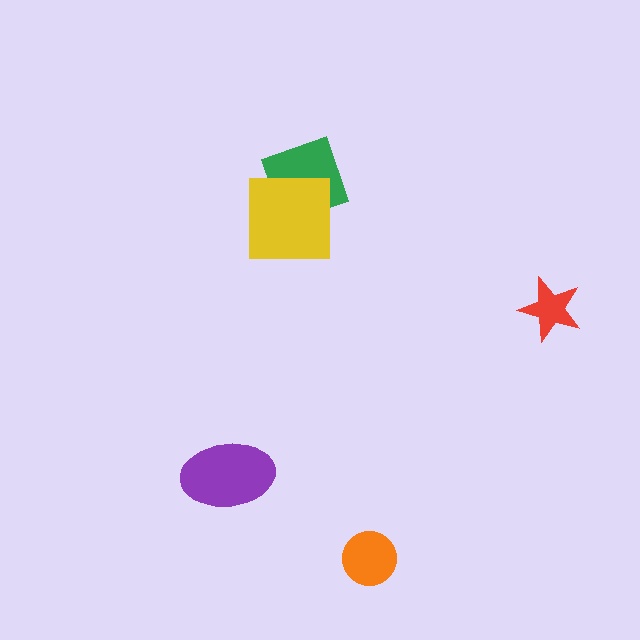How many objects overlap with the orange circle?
0 objects overlap with the orange circle.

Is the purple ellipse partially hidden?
No, no other shape covers it.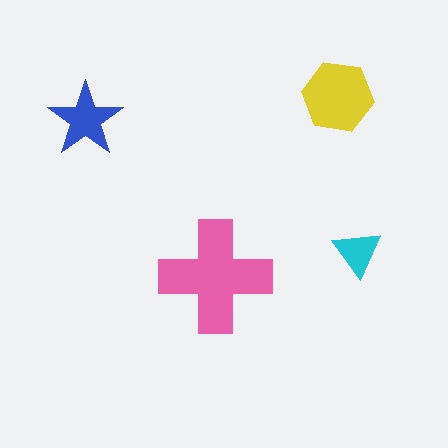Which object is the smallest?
The cyan triangle.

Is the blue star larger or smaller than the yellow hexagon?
Smaller.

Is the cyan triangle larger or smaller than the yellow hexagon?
Smaller.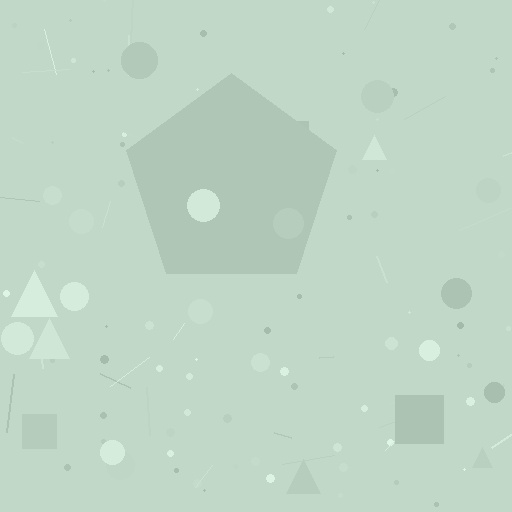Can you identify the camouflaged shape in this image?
The camouflaged shape is a pentagon.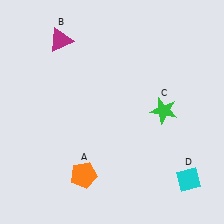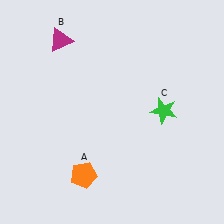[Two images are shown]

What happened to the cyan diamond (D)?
The cyan diamond (D) was removed in Image 2. It was in the bottom-right area of Image 1.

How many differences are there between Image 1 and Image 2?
There is 1 difference between the two images.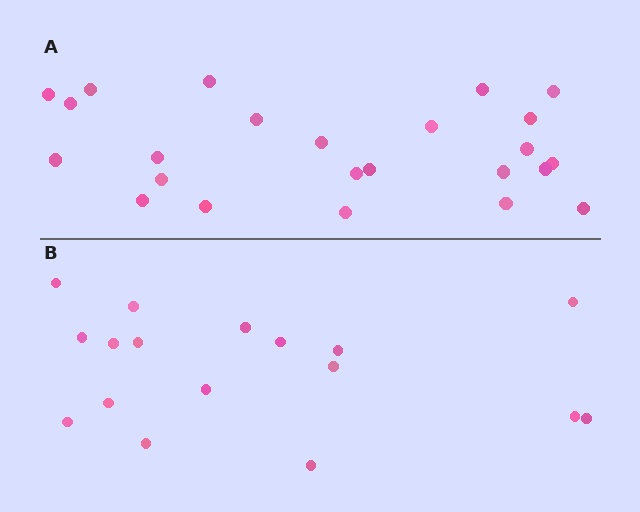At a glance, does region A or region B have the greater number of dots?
Region A (the top region) has more dots.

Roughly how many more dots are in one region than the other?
Region A has roughly 8 or so more dots than region B.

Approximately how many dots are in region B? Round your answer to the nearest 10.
About 20 dots. (The exact count is 17, which rounds to 20.)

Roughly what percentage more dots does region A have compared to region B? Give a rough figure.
About 40% more.